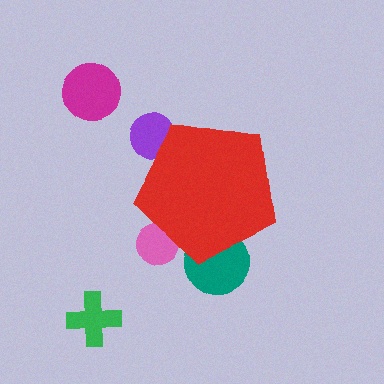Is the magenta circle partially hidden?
No, the magenta circle is fully visible.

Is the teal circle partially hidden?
Yes, the teal circle is partially hidden behind the red pentagon.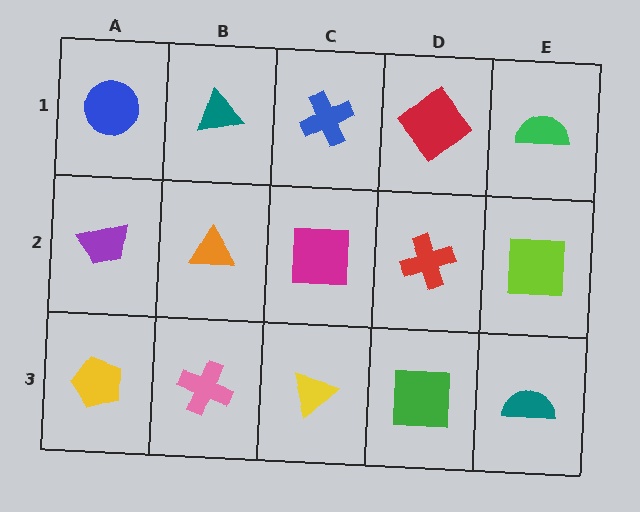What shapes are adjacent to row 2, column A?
A blue circle (row 1, column A), a yellow pentagon (row 3, column A), an orange triangle (row 2, column B).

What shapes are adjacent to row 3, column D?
A red cross (row 2, column D), a yellow triangle (row 3, column C), a teal semicircle (row 3, column E).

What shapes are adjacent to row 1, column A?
A purple trapezoid (row 2, column A), a teal triangle (row 1, column B).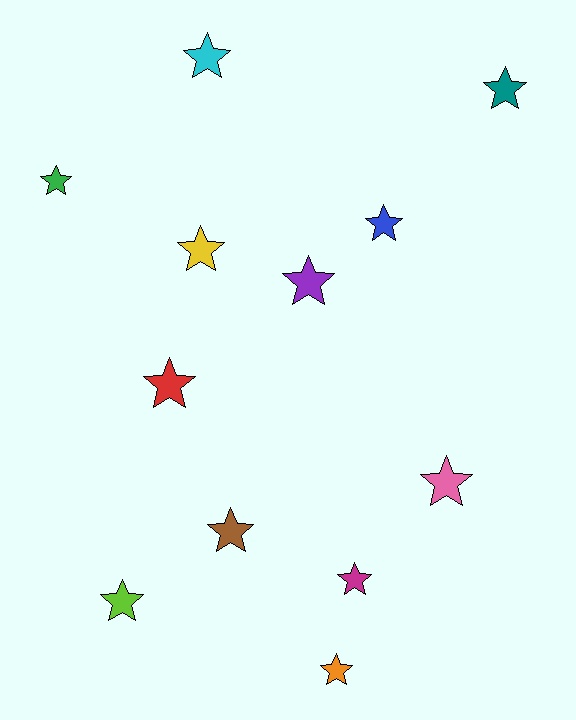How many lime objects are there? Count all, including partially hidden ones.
There is 1 lime object.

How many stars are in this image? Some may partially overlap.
There are 12 stars.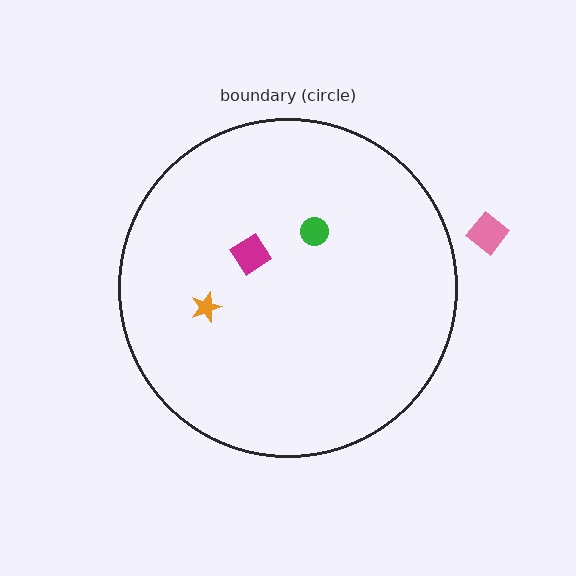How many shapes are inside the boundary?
3 inside, 1 outside.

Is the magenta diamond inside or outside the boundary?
Inside.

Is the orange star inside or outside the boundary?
Inside.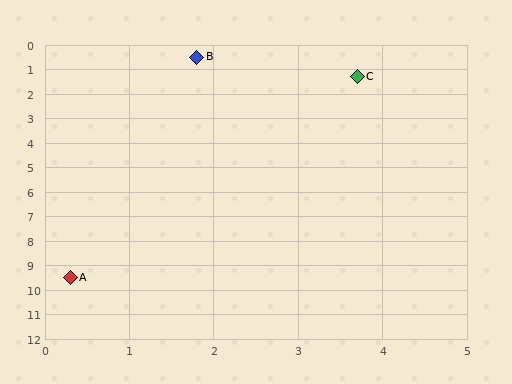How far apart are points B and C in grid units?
Points B and C are about 2.1 grid units apart.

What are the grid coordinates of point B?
Point B is at approximately (1.8, 0.5).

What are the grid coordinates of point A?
Point A is at approximately (0.3, 9.5).